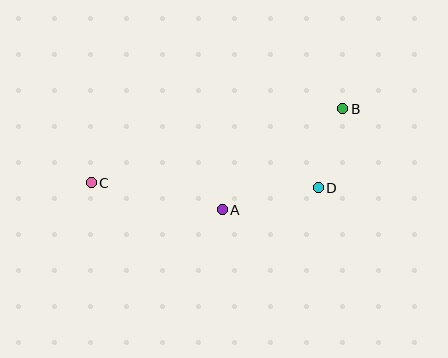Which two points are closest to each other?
Points B and D are closest to each other.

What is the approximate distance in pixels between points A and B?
The distance between A and B is approximately 157 pixels.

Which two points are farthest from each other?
Points B and C are farthest from each other.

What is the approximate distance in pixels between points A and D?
The distance between A and D is approximately 99 pixels.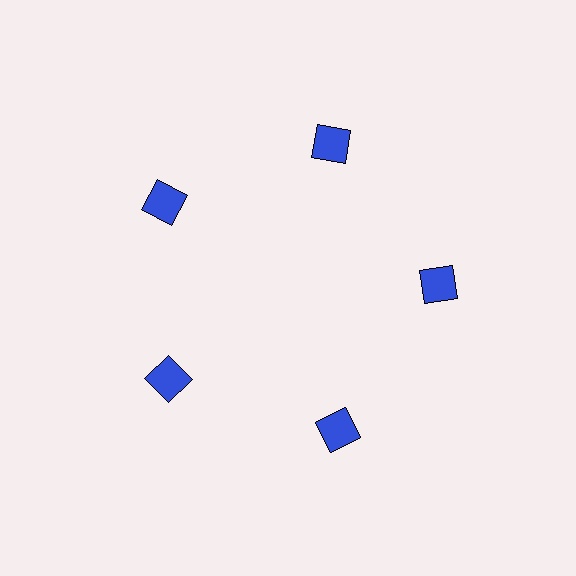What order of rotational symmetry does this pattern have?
This pattern has 5-fold rotational symmetry.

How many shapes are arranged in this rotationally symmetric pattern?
There are 5 shapes, arranged in 5 groups of 1.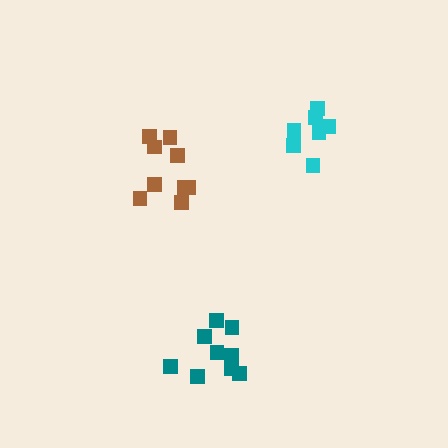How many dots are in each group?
Group 1: 9 dots, Group 2: 9 dots, Group 3: 7 dots (25 total).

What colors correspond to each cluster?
The clusters are colored: teal, brown, cyan.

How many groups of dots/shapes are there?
There are 3 groups.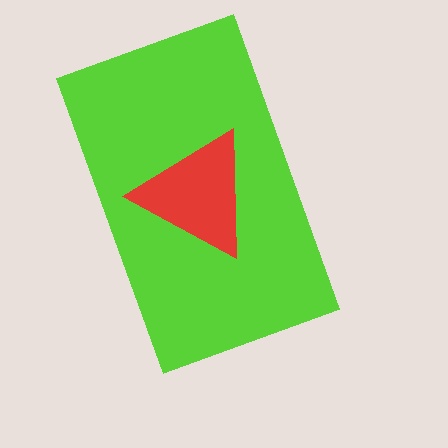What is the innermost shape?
The red triangle.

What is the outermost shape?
The lime rectangle.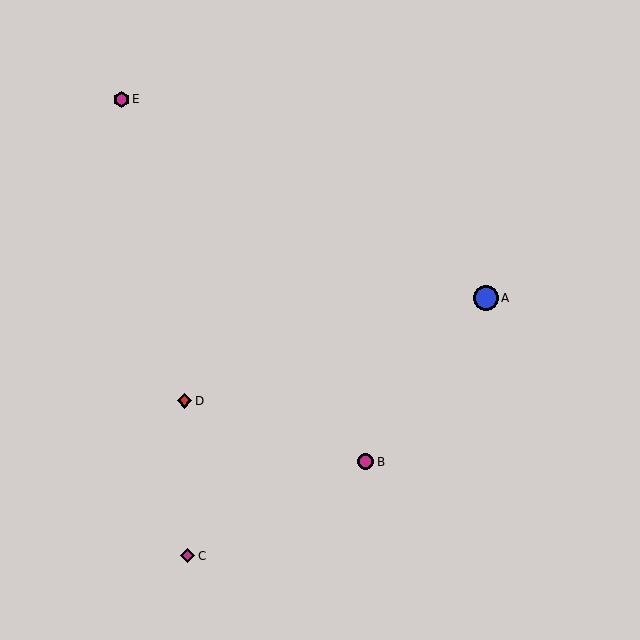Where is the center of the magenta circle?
The center of the magenta circle is at (366, 462).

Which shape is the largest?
The blue circle (labeled A) is the largest.